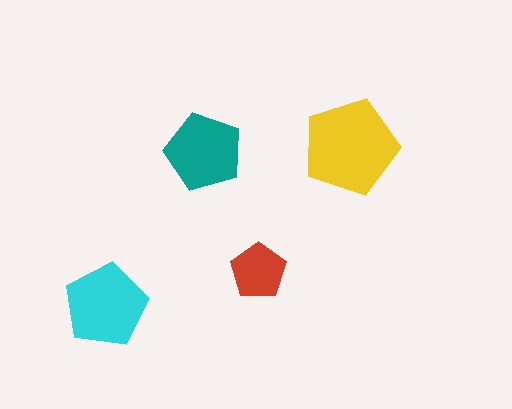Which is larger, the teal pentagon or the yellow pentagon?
The yellow one.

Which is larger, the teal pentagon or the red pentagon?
The teal one.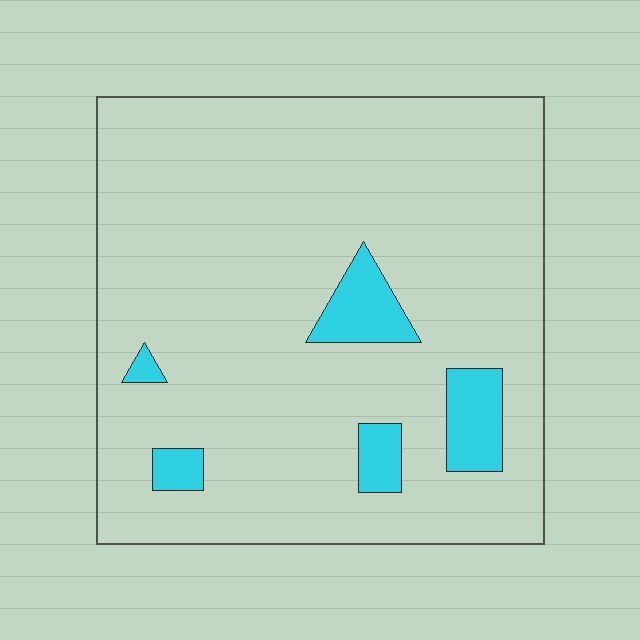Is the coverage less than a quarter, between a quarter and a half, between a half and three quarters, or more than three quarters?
Less than a quarter.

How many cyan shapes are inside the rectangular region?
5.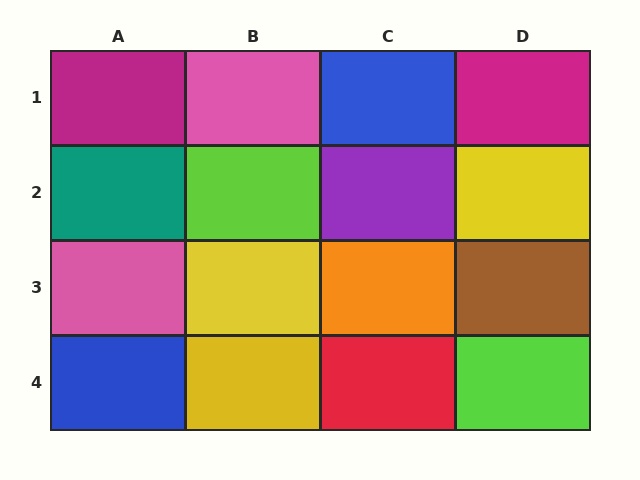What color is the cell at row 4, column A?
Blue.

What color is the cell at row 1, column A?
Magenta.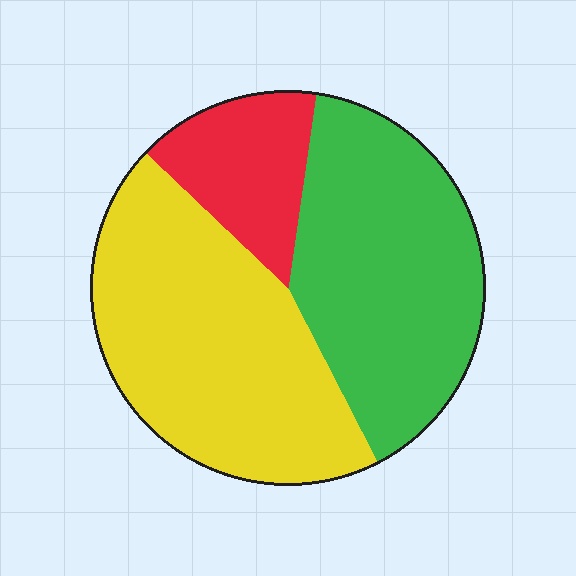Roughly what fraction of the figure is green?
Green takes up about two fifths (2/5) of the figure.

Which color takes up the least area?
Red, at roughly 15%.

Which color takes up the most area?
Yellow, at roughly 45%.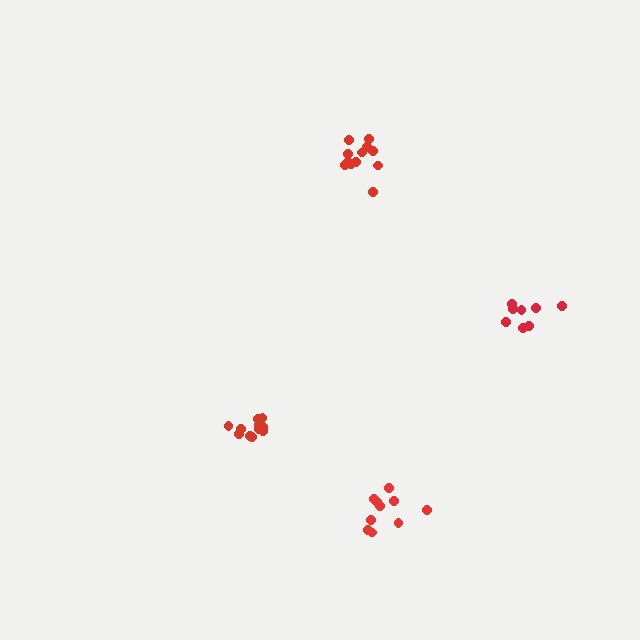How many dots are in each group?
Group 1: 11 dots, Group 2: 10 dots, Group 3: 8 dots, Group 4: 12 dots (41 total).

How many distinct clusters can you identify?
There are 4 distinct clusters.